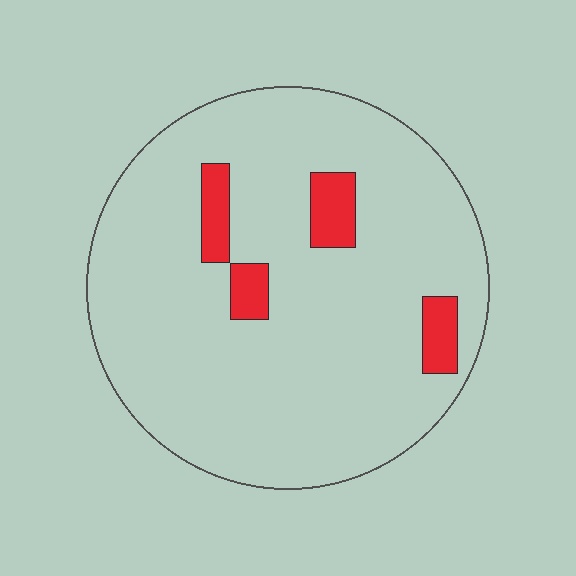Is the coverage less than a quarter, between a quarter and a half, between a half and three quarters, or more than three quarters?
Less than a quarter.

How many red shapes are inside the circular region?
4.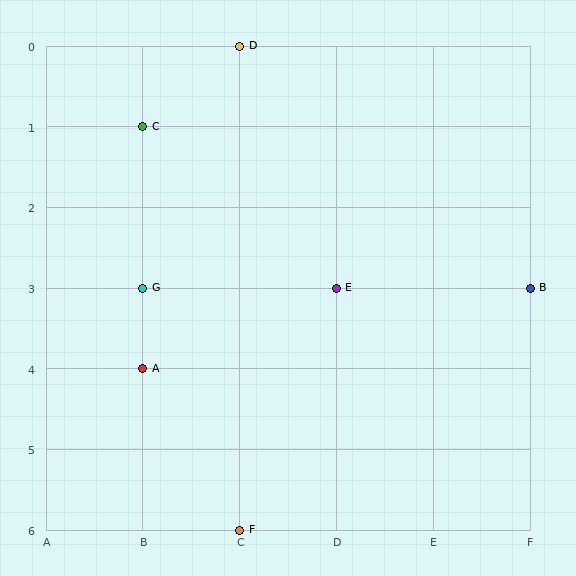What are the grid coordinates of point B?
Point B is at grid coordinates (F, 3).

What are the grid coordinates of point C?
Point C is at grid coordinates (B, 1).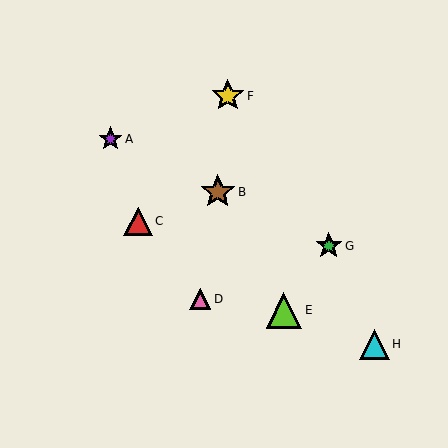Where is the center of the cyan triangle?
The center of the cyan triangle is at (374, 344).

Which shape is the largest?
The lime triangle (labeled E) is the largest.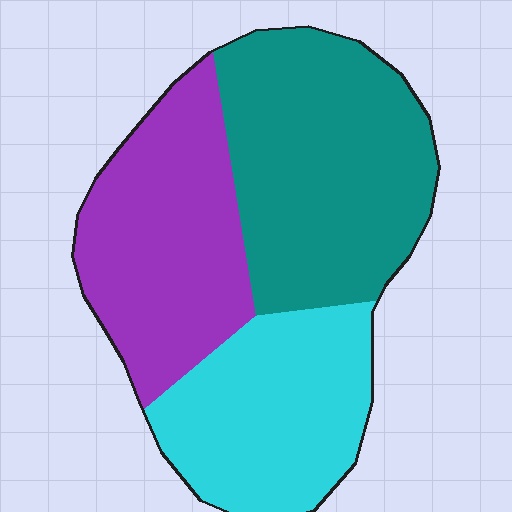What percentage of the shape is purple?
Purple covers about 30% of the shape.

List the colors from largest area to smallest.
From largest to smallest: teal, purple, cyan.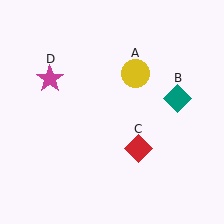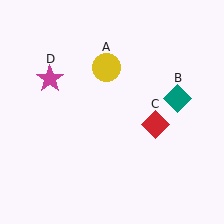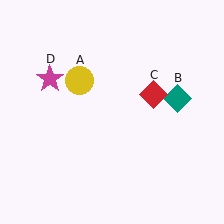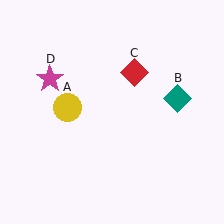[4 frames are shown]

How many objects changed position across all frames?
2 objects changed position: yellow circle (object A), red diamond (object C).